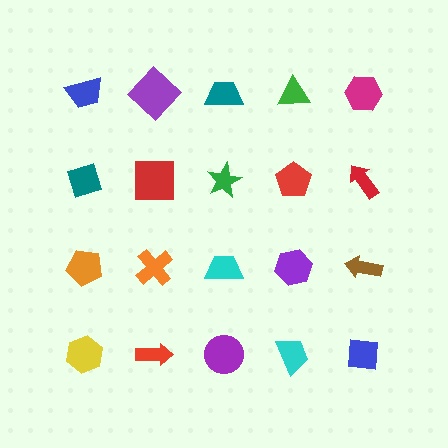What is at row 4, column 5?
A blue square.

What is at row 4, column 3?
A purple circle.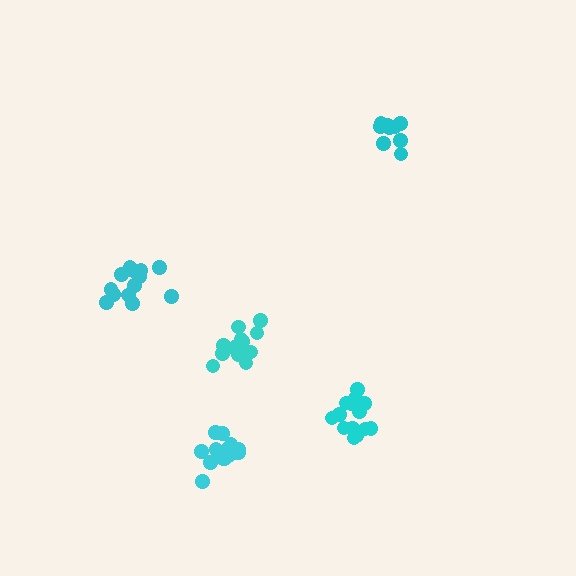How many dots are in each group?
Group 1: 15 dots, Group 2: 14 dots, Group 3: 9 dots, Group 4: 15 dots, Group 5: 14 dots (67 total).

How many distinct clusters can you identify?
There are 5 distinct clusters.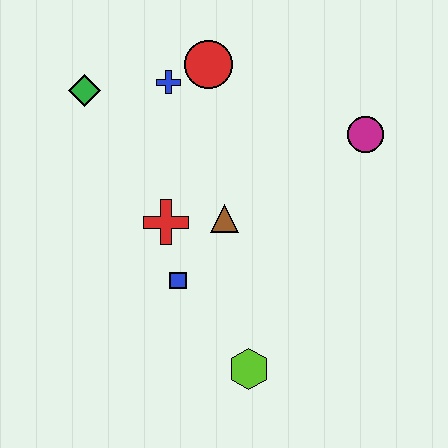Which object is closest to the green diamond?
The blue cross is closest to the green diamond.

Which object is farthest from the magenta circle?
The green diamond is farthest from the magenta circle.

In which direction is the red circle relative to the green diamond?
The red circle is to the right of the green diamond.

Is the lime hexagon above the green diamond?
No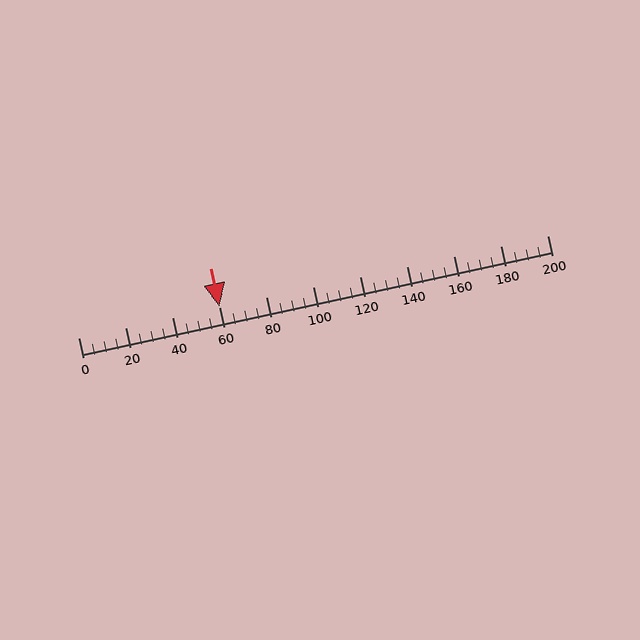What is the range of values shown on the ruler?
The ruler shows values from 0 to 200.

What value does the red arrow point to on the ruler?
The red arrow points to approximately 60.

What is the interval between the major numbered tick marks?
The major tick marks are spaced 20 units apart.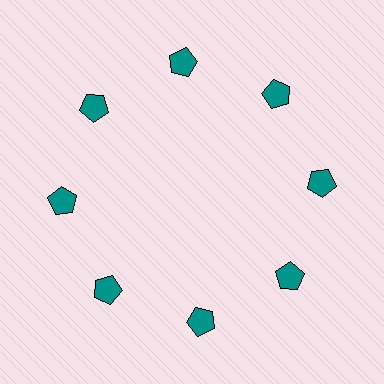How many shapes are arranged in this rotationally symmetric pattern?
There are 8 shapes, arranged in 8 groups of 1.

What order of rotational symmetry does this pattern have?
This pattern has 8-fold rotational symmetry.